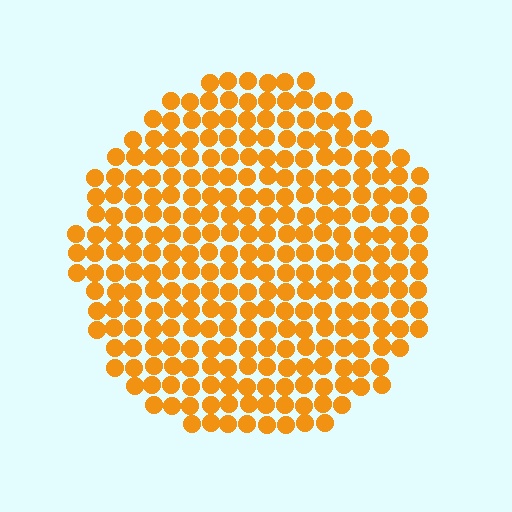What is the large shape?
The large shape is a circle.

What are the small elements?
The small elements are circles.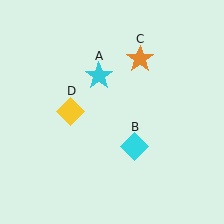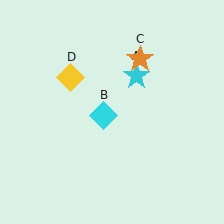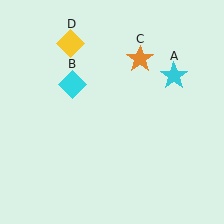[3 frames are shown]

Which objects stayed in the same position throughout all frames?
Orange star (object C) remained stationary.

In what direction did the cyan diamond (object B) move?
The cyan diamond (object B) moved up and to the left.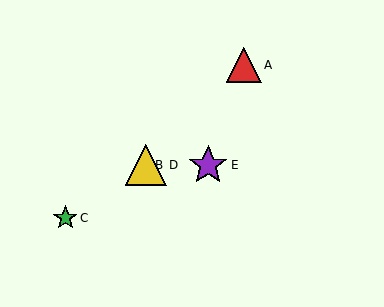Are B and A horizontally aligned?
No, B is at y≈165 and A is at y≈65.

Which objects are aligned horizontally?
Objects B, D, E are aligned horizontally.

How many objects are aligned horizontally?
3 objects (B, D, E) are aligned horizontally.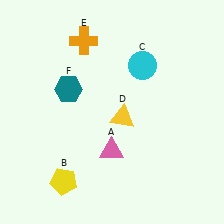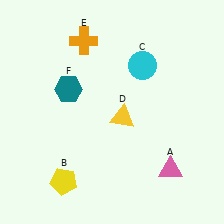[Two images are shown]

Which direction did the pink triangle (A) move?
The pink triangle (A) moved right.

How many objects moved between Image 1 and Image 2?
1 object moved between the two images.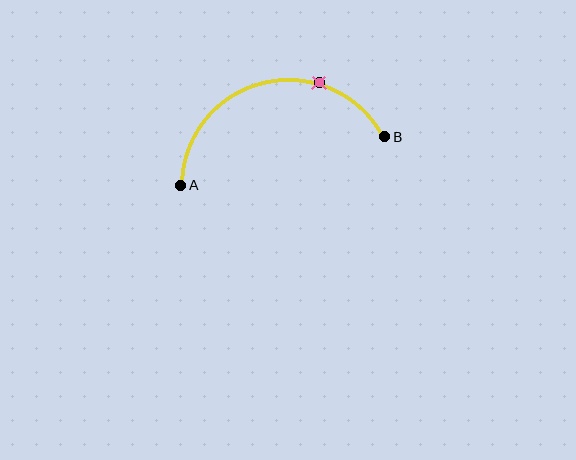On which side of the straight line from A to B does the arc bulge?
The arc bulges above the straight line connecting A and B.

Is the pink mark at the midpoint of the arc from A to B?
No. The pink mark lies on the arc but is closer to endpoint B. The arc midpoint would be at the point on the curve equidistant along the arc from both A and B.